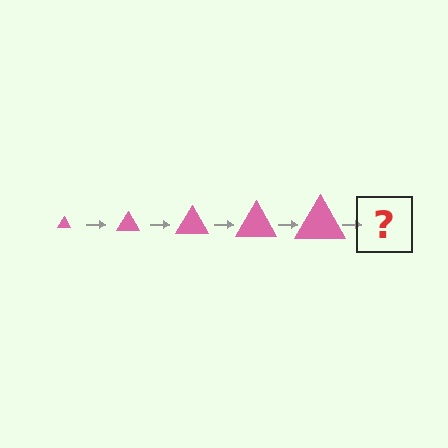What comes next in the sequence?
The next element should be a pink triangle, larger than the previous one.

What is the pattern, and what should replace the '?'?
The pattern is that the triangle gets progressively larger each step. The '?' should be a pink triangle, larger than the previous one.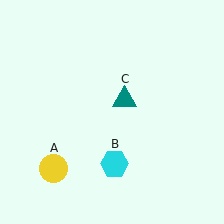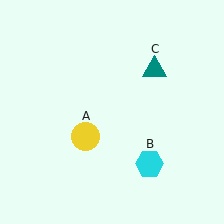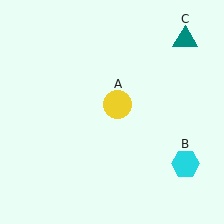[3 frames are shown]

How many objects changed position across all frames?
3 objects changed position: yellow circle (object A), cyan hexagon (object B), teal triangle (object C).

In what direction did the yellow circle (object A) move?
The yellow circle (object A) moved up and to the right.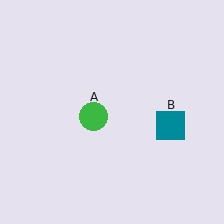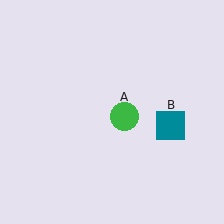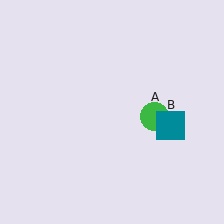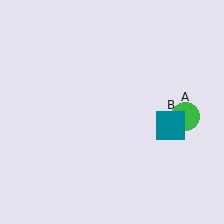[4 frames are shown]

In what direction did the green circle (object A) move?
The green circle (object A) moved right.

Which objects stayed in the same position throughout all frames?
Teal square (object B) remained stationary.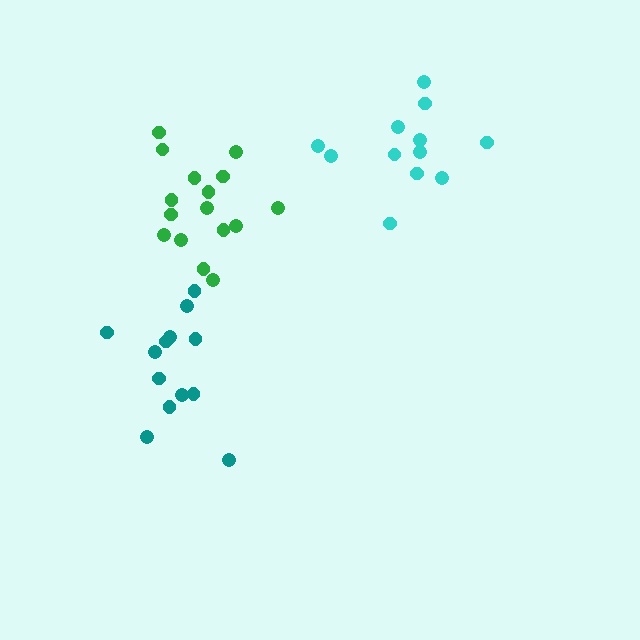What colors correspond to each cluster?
The clusters are colored: green, cyan, teal.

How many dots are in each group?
Group 1: 16 dots, Group 2: 12 dots, Group 3: 13 dots (41 total).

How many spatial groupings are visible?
There are 3 spatial groupings.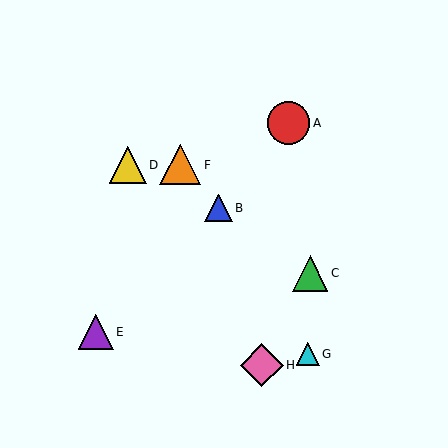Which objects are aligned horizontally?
Objects D, F are aligned horizontally.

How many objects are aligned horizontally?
2 objects (D, F) are aligned horizontally.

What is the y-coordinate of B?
Object B is at y≈208.